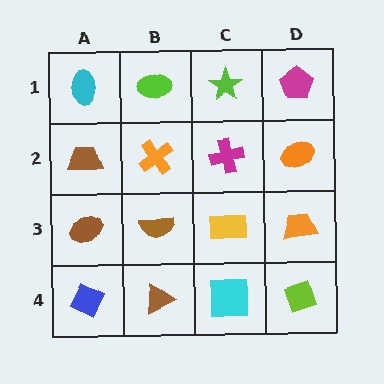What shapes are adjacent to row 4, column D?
An orange trapezoid (row 3, column D), a cyan square (row 4, column C).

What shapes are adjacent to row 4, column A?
A brown ellipse (row 3, column A), a brown triangle (row 4, column B).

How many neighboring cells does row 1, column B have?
3.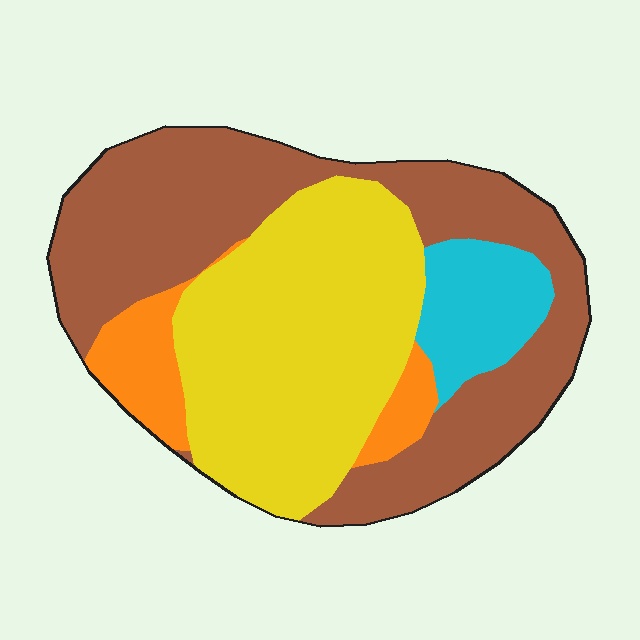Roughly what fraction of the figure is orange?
Orange covers roughly 10% of the figure.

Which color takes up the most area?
Brown, at roughly 45%.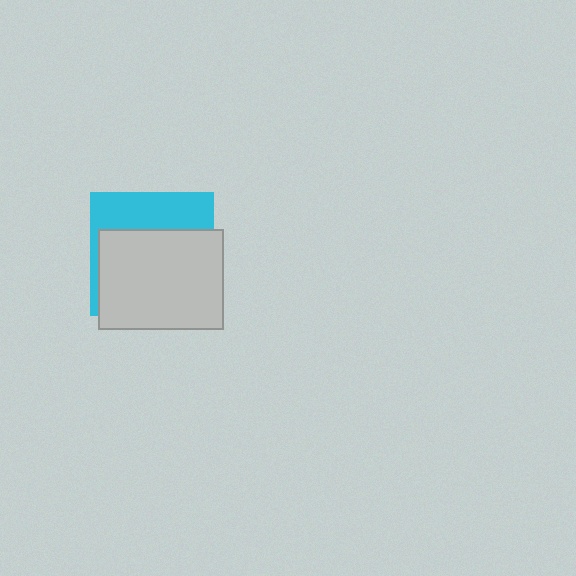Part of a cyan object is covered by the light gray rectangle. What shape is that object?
It is a square.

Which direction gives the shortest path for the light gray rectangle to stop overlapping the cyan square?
Moving down gives the shortest separation.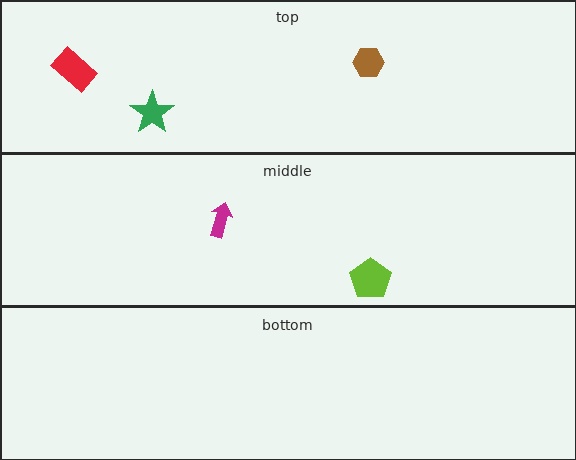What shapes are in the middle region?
The magenta arrow, the lime pentagon.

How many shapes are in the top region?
3.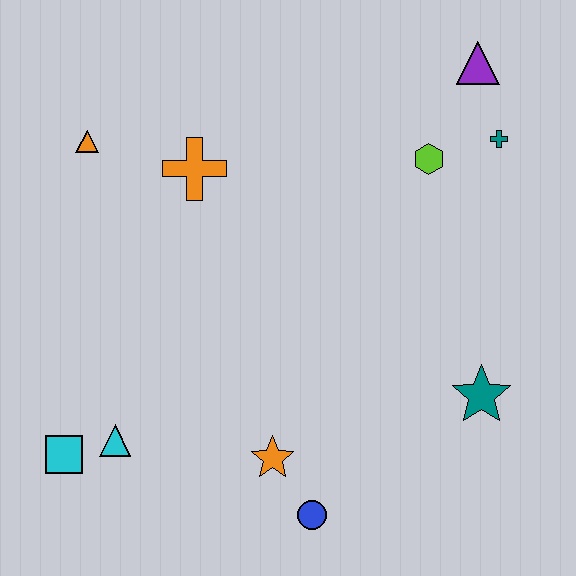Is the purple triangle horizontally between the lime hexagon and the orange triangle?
No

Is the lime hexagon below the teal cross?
Yes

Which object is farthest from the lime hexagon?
The cyan square is farthest from the lime hexagon.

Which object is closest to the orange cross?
The orange triangle is closest to the orange cross.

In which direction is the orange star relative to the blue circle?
The orange star is above the blue circle.